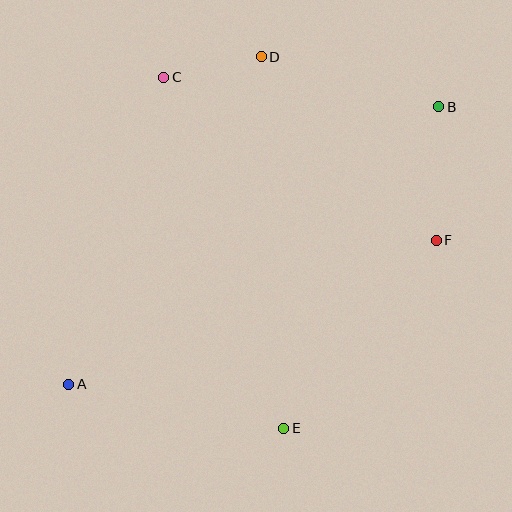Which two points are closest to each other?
Points C and D are closest to each other.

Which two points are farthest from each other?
Points A and B are farthest from each other.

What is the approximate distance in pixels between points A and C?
The distance between A and C is approximately 322 pixels.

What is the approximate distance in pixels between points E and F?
The distance between E and F is approximately 242 pixels.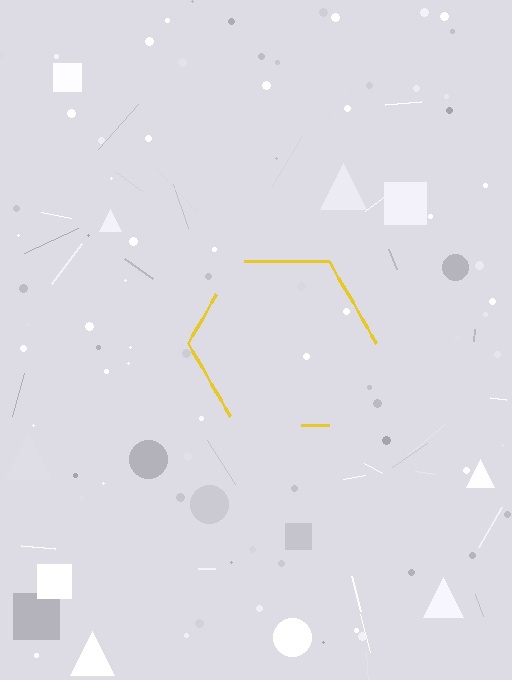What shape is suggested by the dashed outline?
The dashed outline suggests a hexagon.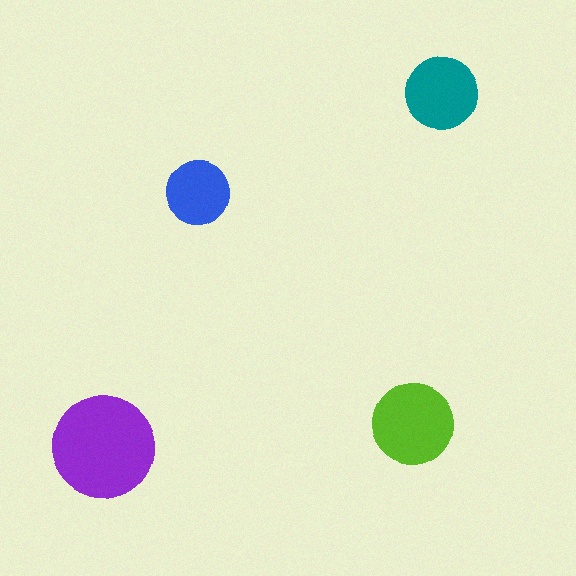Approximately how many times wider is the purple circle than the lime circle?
About 1.5 times wider.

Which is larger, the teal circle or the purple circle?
The purple one.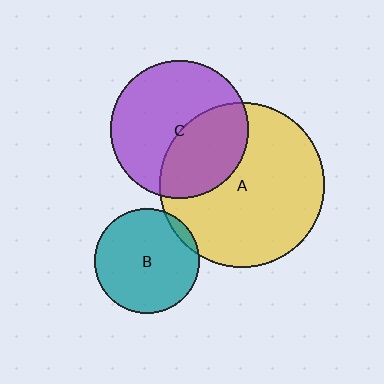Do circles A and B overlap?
Yes.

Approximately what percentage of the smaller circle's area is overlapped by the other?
Approximately 5%.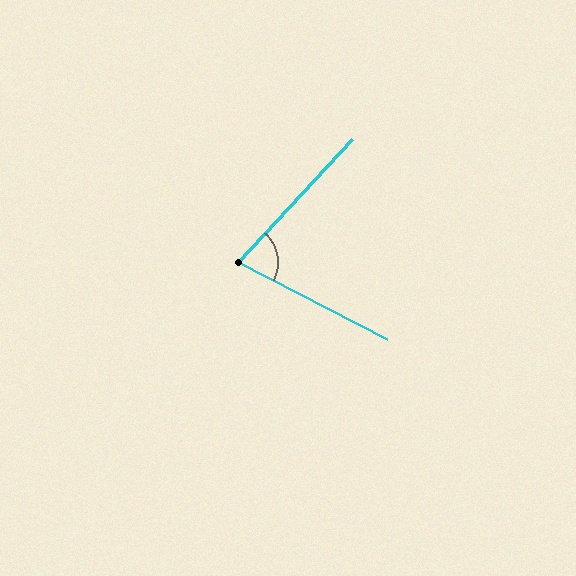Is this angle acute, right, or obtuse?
It is acute.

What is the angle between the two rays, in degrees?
Approximately 75 degrees.